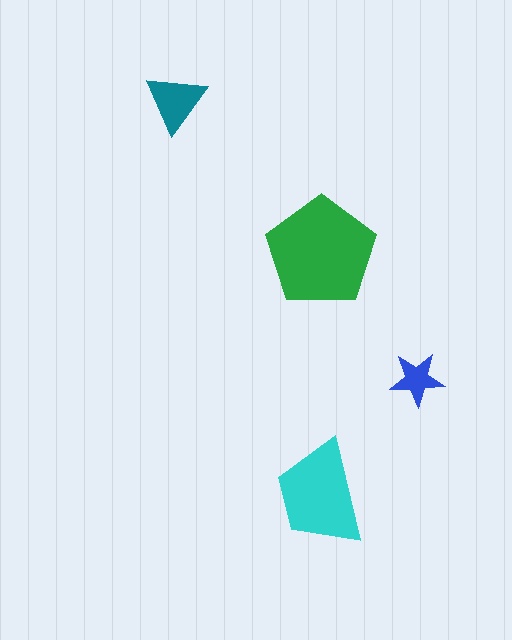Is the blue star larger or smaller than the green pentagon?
Smaller.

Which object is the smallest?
The blue star.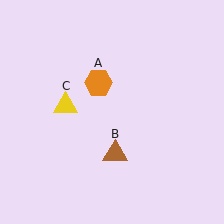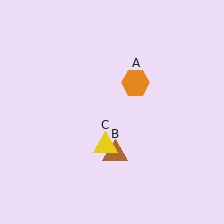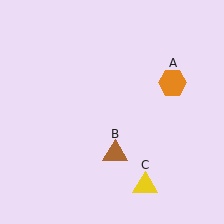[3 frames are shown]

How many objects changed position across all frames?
2 objects changed position: orange hexagon (object A), yellow triangle (object C).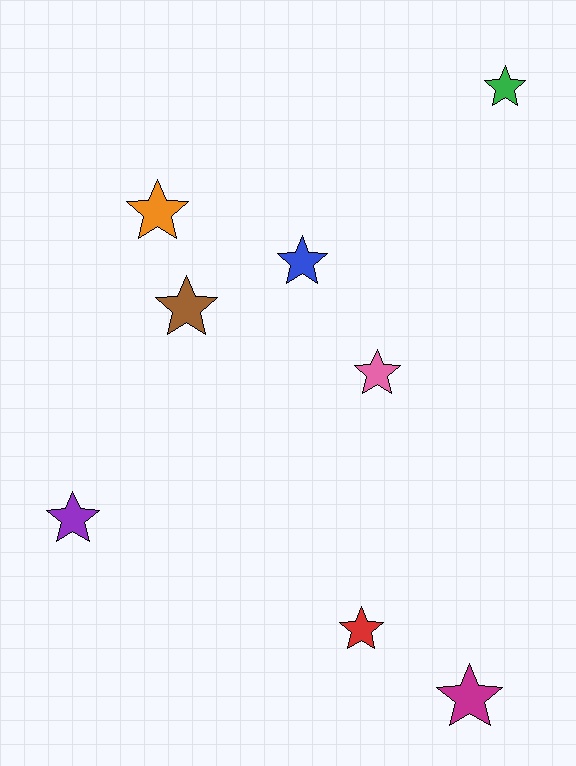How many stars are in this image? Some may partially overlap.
There are 8 stars.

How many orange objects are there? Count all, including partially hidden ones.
There is 1 orange object.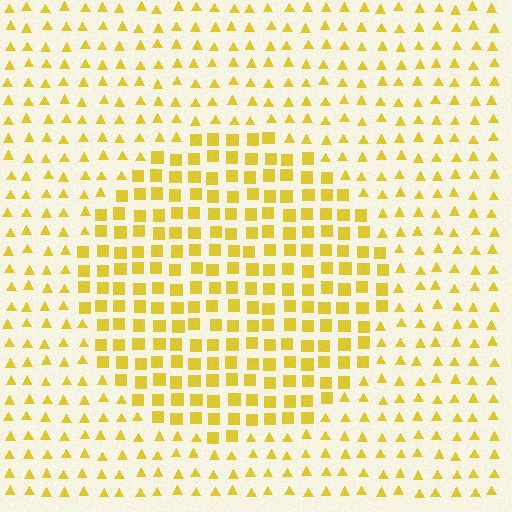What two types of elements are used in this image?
The image uses squares inside the circle region and triangles outside it.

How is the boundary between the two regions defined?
The boundary is defined by a change in element shape: squares inside vs. triangles outside. All elements share the same color and spacing.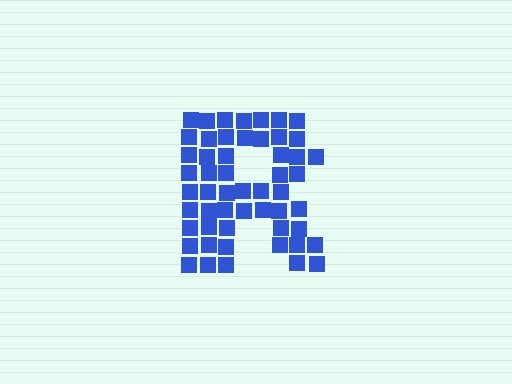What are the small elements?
The small elements are squares.